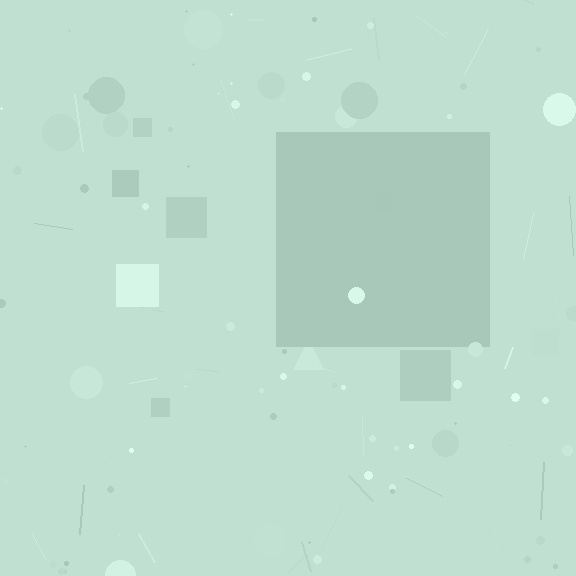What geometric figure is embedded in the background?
A square is embedded in the background.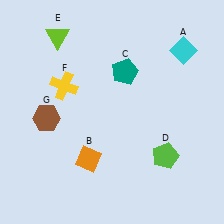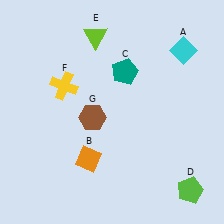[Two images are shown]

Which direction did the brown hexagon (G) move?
The brown hexagon (G) moved right.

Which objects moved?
The objects that moved are: the lime pentagon (D), the lime triangle (E), the brown hexagon (G).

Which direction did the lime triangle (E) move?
The lime triangle (E) moved right.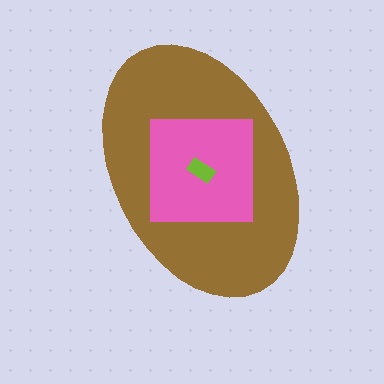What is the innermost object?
The lime rectangle.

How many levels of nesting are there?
3.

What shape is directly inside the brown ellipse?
The pink square.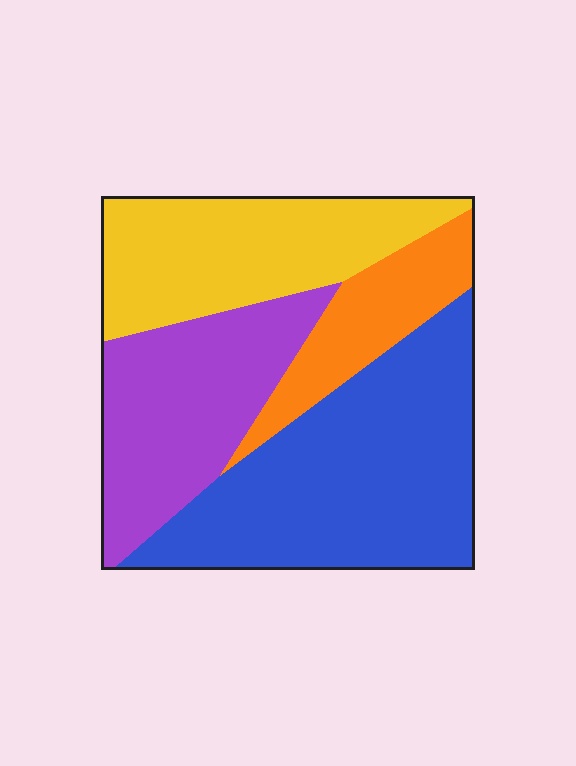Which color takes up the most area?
Blue, at roughly 40%.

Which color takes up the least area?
Orange, at roughly 15%.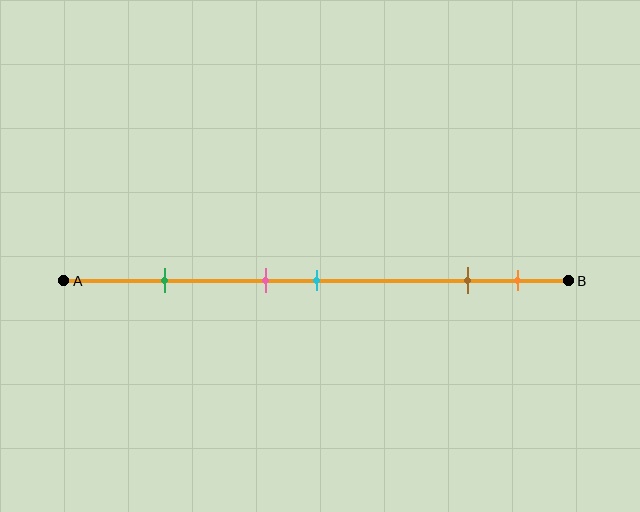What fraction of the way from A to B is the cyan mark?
The cyan mark is approximately 50% (0.5) of the way from A to B.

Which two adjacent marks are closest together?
The pink and cyan marks are the closest adjacent pair.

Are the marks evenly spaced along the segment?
No, the marks are not evenly spaced.